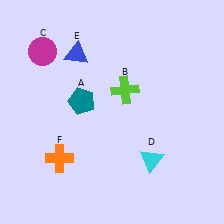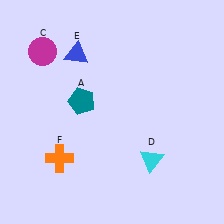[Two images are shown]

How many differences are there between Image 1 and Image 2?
There is 1 difference between the two images.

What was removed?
The lime cross (B) was removed in Image 2.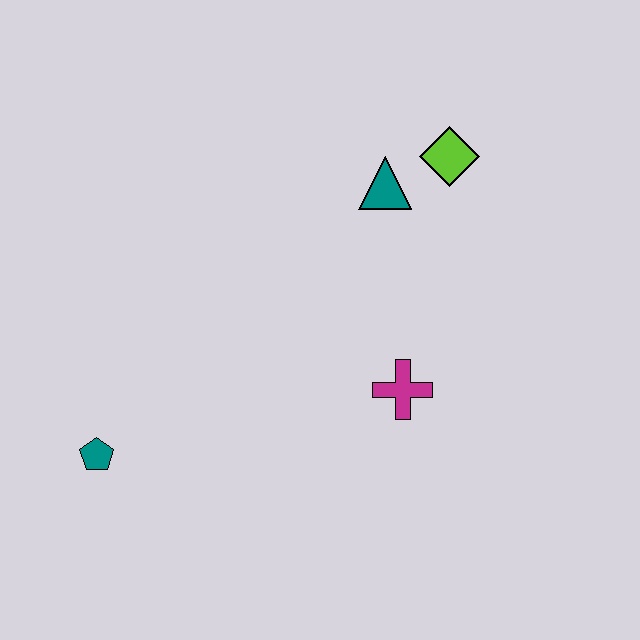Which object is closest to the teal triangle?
The lime diamond is closest to the teal triangle.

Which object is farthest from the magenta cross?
The teal pentagon is farthest from the magenta cross.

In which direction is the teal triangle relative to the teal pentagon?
The teal triangle is to the right of the teal pentagon.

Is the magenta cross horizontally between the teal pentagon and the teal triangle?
No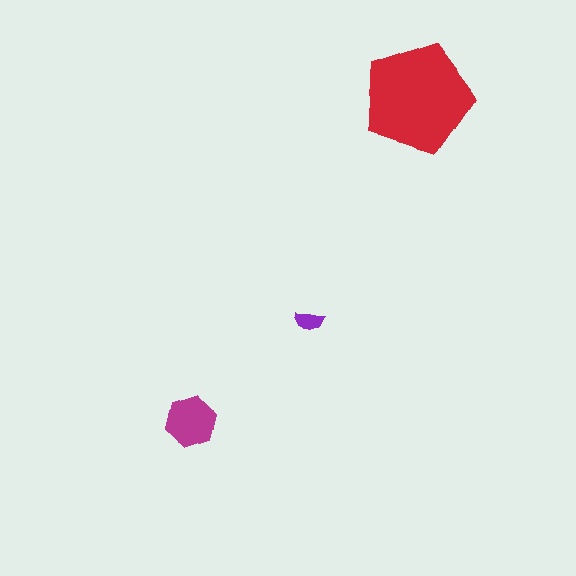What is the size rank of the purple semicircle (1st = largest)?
3rd.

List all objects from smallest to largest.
The purple semicircle, the magenta hexagon, the red pentagon.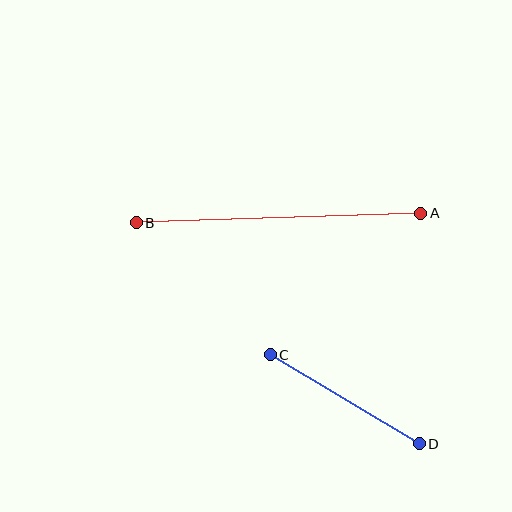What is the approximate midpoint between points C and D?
The midpoint is at approximately (345, 399) pixels.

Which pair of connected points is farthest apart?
Points A and B are farthest apart.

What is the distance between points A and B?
The distance is approximately 285 pixels.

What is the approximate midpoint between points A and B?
The midpoint is at approximately (278, 218) pixels.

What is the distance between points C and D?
The distance is approximately 174 pixels.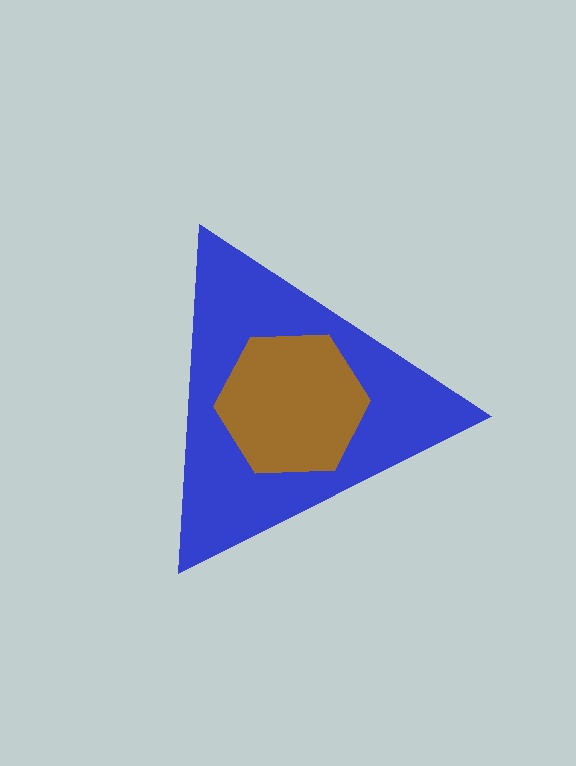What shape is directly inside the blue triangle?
The brown hexagon.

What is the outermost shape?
The blue triangle.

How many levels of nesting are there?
2.